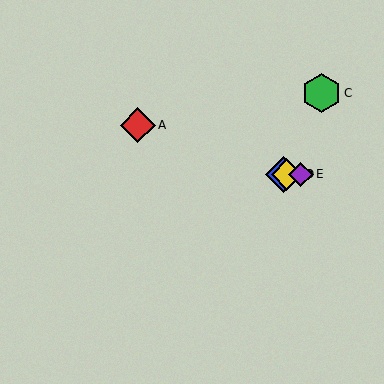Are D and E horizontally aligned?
Yes, both are at y≈174.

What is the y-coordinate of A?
Object A is at y≈125.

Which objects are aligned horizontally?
Objects B, D, E are aligned horizontally.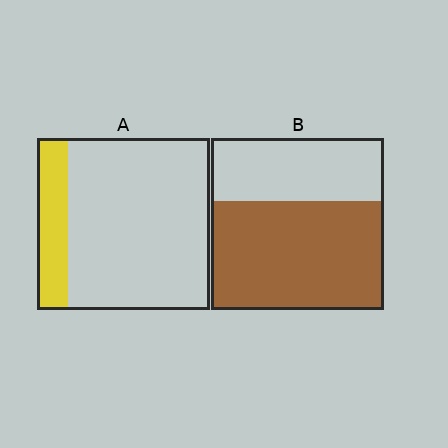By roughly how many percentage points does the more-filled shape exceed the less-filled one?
By roughly 45 percentage points (B over A).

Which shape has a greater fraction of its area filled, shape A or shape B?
Shape B.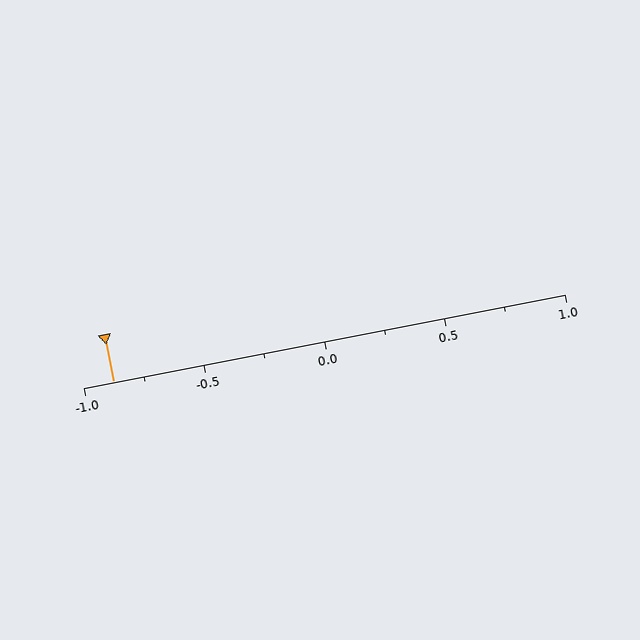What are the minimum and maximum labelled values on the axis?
The axis runs from -1.0 to 1.0.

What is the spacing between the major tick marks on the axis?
The major ticks are spaced 0.5 apart.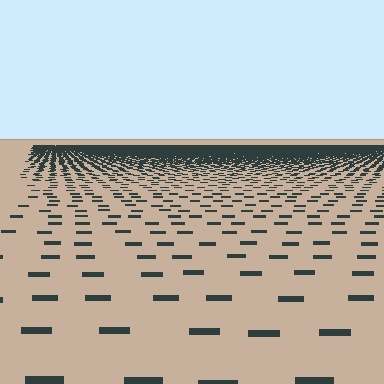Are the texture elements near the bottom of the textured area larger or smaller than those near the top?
Larger. Near the bottom, elements are closer to the viewer and appear at a bigger on-screen size.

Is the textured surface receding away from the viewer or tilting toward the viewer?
The surface is receding away from the viewer. Texture elements get smaller and denser toward the top.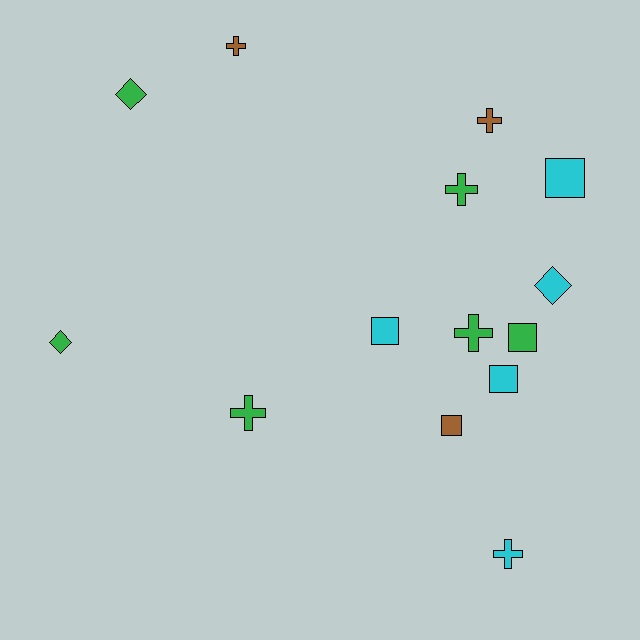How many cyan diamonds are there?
There is 1 cyan diamond.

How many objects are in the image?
There are 14 objects.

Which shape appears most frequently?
Cross, with 6 objects.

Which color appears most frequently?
Green, with 6 objects.